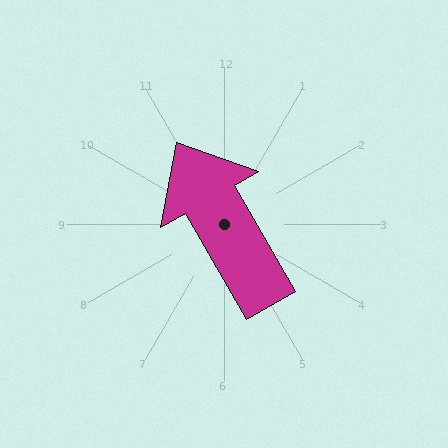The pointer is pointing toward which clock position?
Roughly 11 o'clock.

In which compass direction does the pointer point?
Northwest.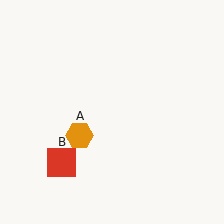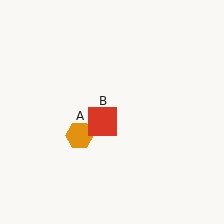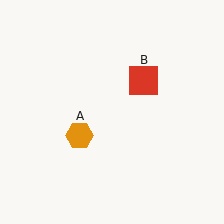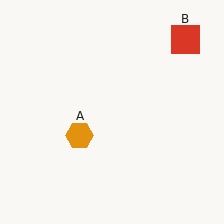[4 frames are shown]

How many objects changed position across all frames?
1 object changed position: red square (object B).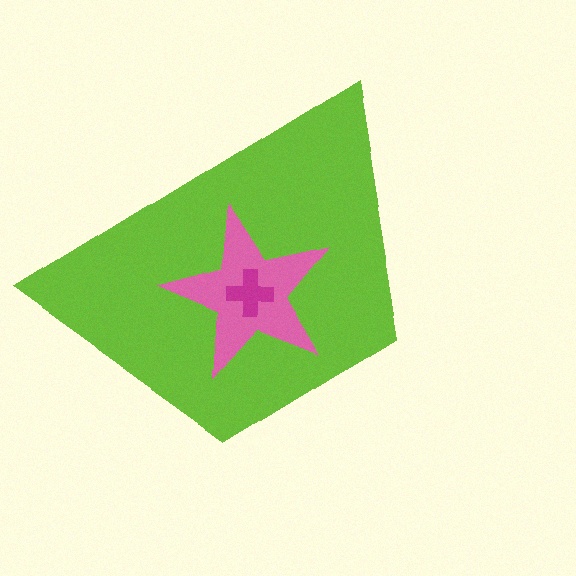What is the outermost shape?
The lime trapezoid.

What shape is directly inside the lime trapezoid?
The pink star.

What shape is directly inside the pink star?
The magenta cross.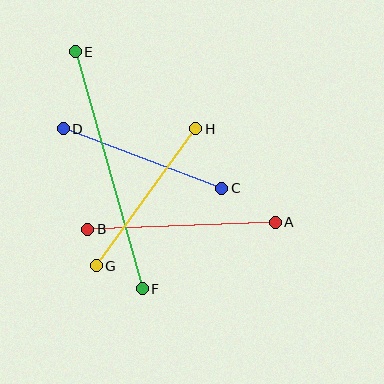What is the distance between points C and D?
The distance is approximately 169 pixels.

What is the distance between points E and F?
The distance is approximately 247 pixels.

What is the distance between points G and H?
The distance is approximately 169 pixels.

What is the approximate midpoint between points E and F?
The midpoint is at approximately (109, 170) pixels.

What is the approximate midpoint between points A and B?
The midpoint is at approximately (181, 226) pixels.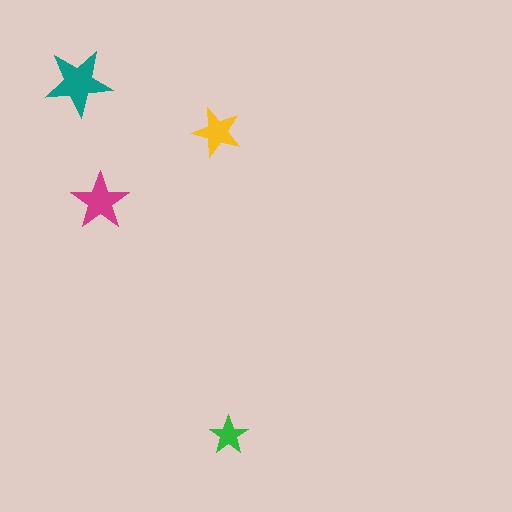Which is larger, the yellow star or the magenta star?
The magenta one.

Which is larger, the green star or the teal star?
The teal one.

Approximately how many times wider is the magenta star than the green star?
About 1.5 times wider.